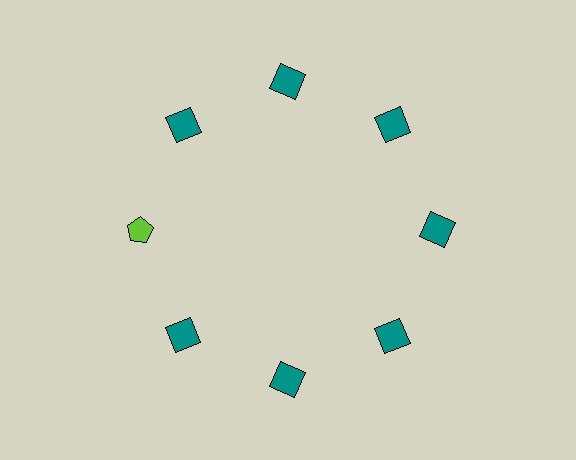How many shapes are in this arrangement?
There are 8 shapes arranged in a ring pattern.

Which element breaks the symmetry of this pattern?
The lime pentagon at roughly the 9 o'clock position breaks the symmetry. All other shapes are teal squares.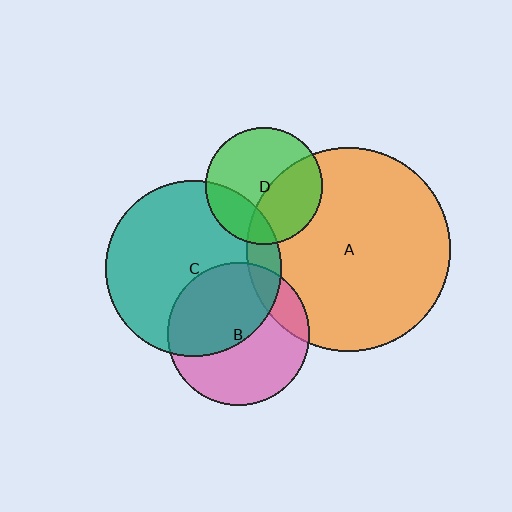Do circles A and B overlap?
Yes.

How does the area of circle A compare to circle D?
Approximately 3.0 times.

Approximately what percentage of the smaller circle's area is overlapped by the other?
Approximately 15%.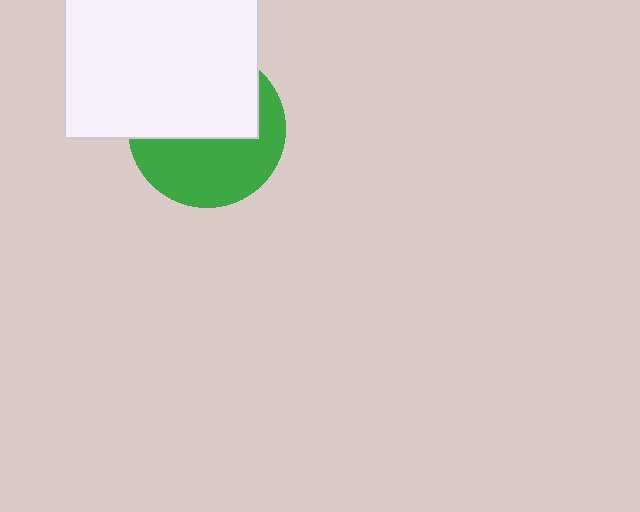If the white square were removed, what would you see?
You would see the complete green circle.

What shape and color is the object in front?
The object in front is a white square.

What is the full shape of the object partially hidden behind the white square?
The partially hidden object is a green circle.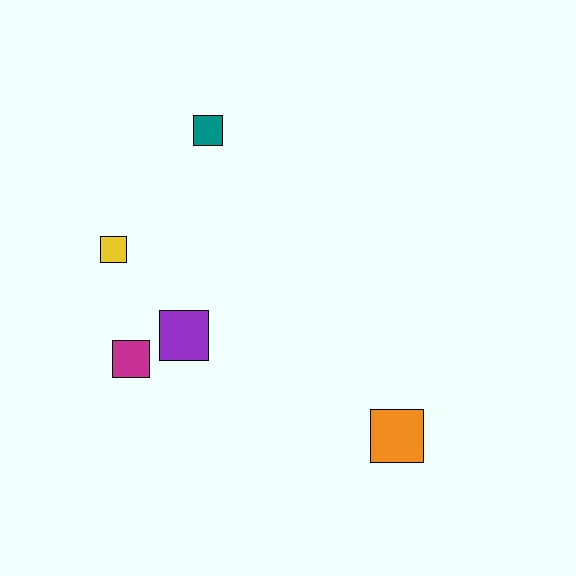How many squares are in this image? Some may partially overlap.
There are 5 squares.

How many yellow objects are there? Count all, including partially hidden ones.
There is 1 yellow object.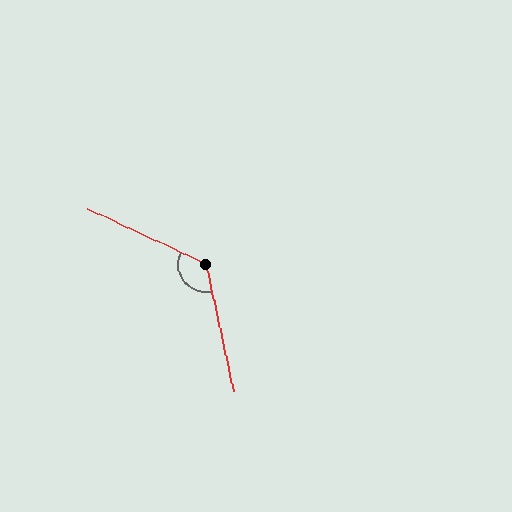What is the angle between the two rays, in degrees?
Approximately 127 degrees.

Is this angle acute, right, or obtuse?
It is obtuse.